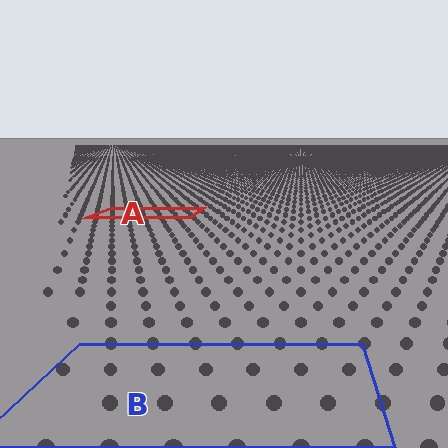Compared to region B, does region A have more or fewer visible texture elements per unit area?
Region A has more texture elements per unit area — they are packed more densely because it is farther away.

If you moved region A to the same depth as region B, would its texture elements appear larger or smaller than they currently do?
They would appear larger. At a closer depth, the same texture elements are projected at a bigger on-screen size.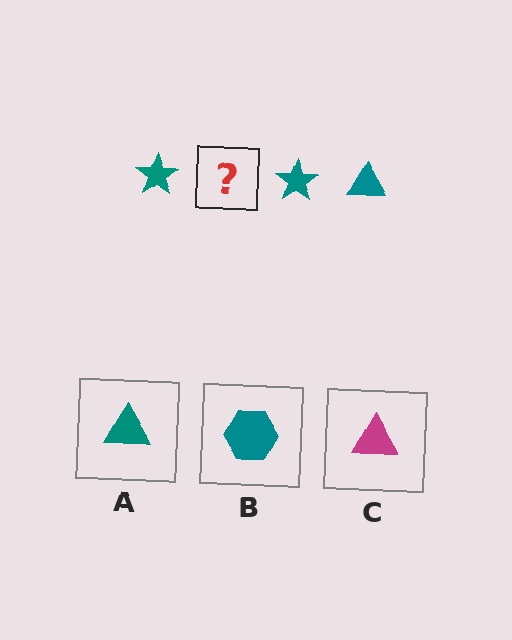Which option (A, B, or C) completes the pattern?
A.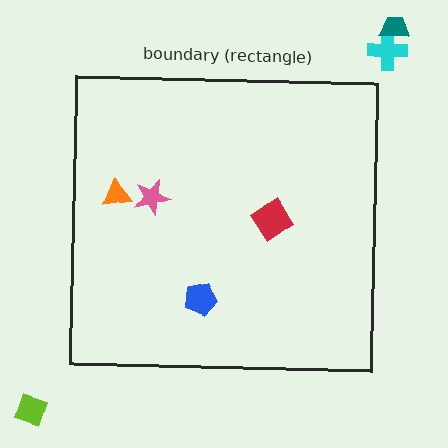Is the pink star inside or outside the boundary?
Inside.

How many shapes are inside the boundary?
4 inside, 3 outside.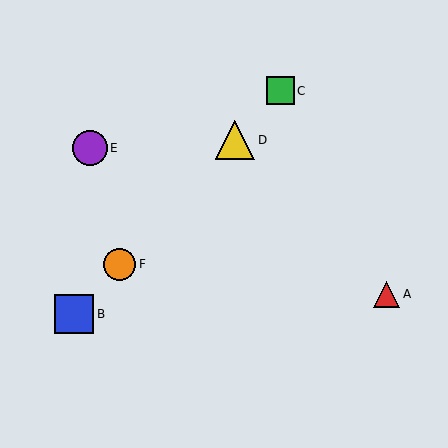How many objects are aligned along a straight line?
4 objects (B, C, D, F) are aligned along a straight line.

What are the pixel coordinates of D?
Object D is at (235, 140).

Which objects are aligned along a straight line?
Objects B, C, D, F are aligned along a straight line.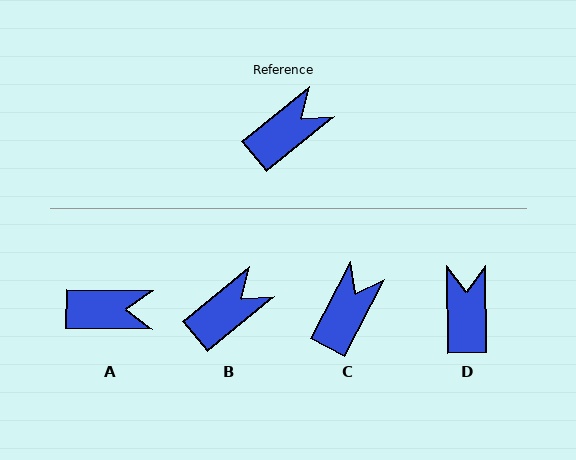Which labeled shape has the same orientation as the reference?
B.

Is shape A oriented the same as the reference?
No, it is off by about 40 degrees.